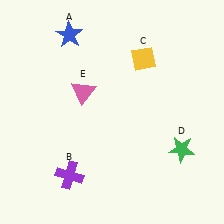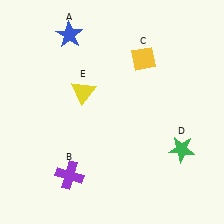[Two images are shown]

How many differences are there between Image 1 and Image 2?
There is 1 difference between the two images.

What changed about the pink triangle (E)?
In Image 1, E is pink. In Image 2, it changed to yellow.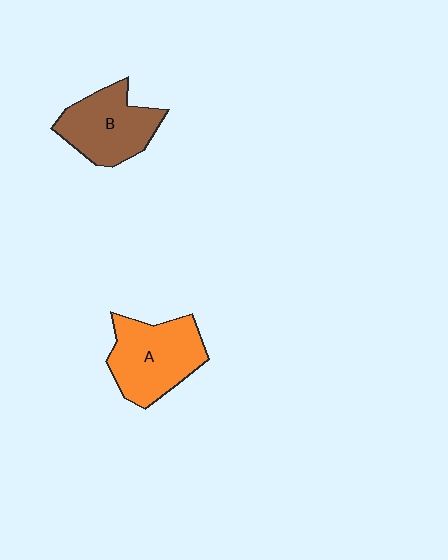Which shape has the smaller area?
Shape B (brown).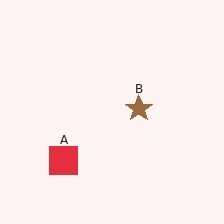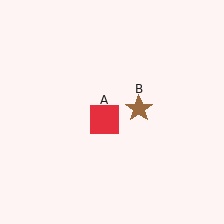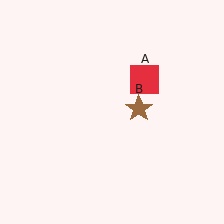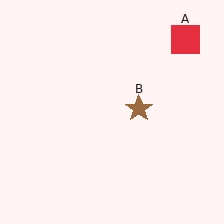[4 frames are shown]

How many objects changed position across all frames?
1 object changed position: red square (object A).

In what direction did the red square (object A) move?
The red square (object A) moved up and to the right.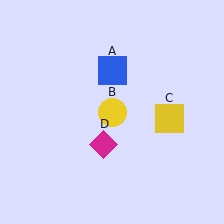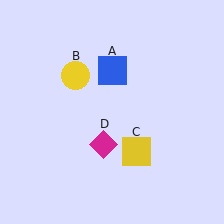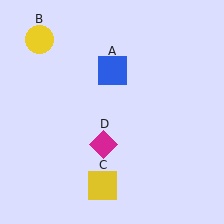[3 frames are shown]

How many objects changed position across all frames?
2 objects changed position: yellow circle (object B), yellow square (object C).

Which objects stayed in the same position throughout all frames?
Blue square (object A) and magenta diamond (object D) remained stationary.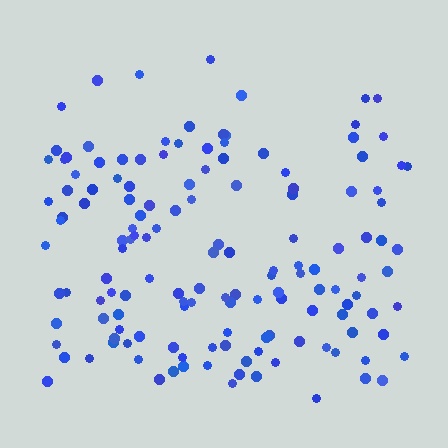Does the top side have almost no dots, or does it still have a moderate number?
Still a moderate number, just noticeably fewer than the bottom.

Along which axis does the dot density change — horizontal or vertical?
Vertical.